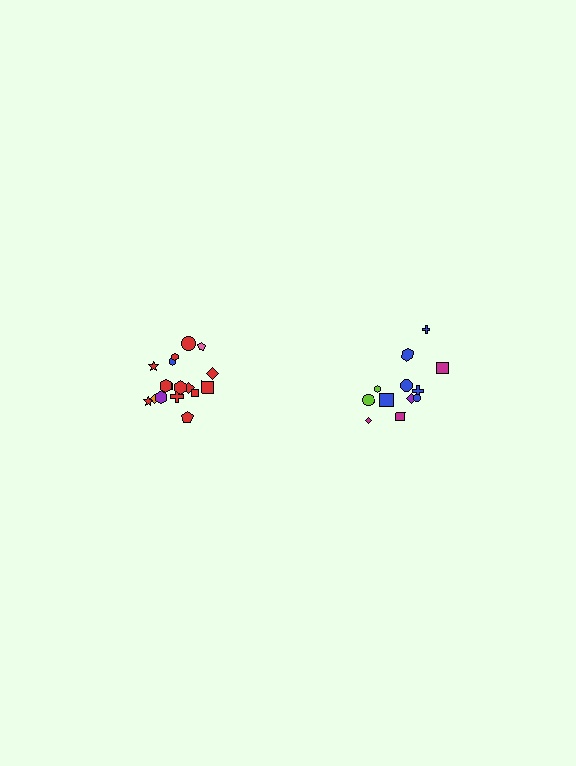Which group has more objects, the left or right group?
The left group.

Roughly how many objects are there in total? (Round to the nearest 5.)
Roughly 30 objects in total.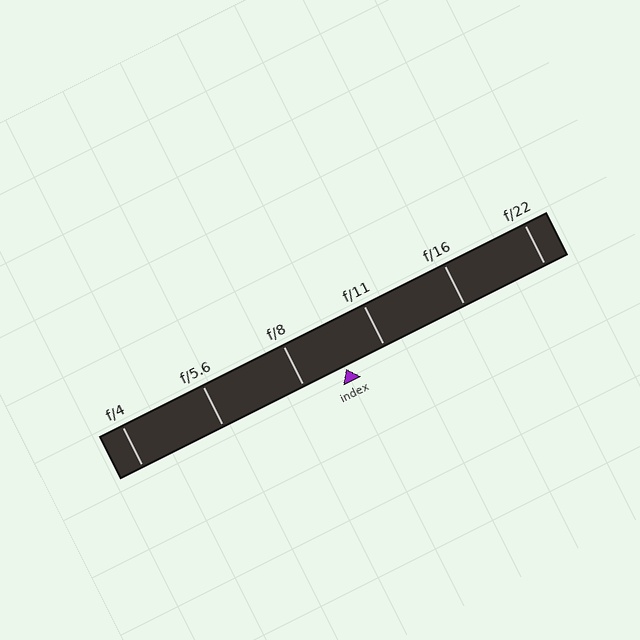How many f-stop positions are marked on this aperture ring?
There are 6 f-stop positions marked.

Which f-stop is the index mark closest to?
The index mark is closest to f/11.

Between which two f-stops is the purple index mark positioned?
The index mark is between f/8 and f/11.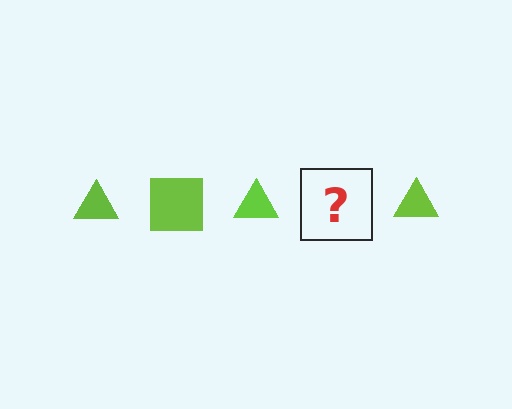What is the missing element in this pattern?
The missing element is a lime square.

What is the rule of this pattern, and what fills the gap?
The rule is that the pattern cycles through triangle, square shapes in lime. The gap should be filled with a lime square.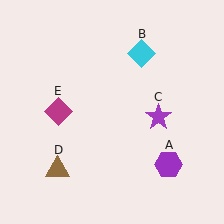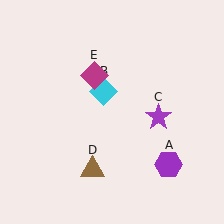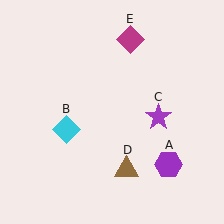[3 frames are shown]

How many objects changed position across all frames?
3 objects changed position: cyan diamond (object B), brown triangle (object D), magenta diamond (object E).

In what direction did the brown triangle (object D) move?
The brown triangle (object D) moved right.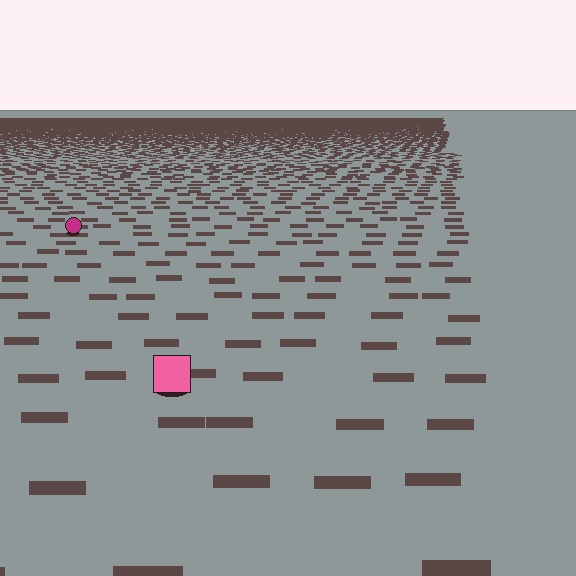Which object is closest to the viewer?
The pink square is closest. The texture marks near it are larger and more spread out.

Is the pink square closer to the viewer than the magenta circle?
Yes. The pink square is closer — you can tell from the texture gradient: the ground texture is coarser near it.